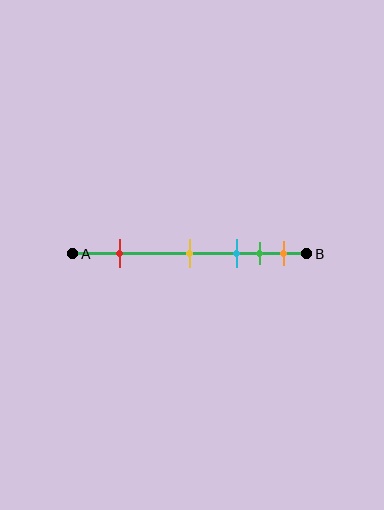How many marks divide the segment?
There are 5 marks dividing the segment.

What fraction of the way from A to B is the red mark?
The red mark is approximately 20% (0.2) of the way from A to B.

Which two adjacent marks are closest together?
The green and orange marks are the closest adjacent pair.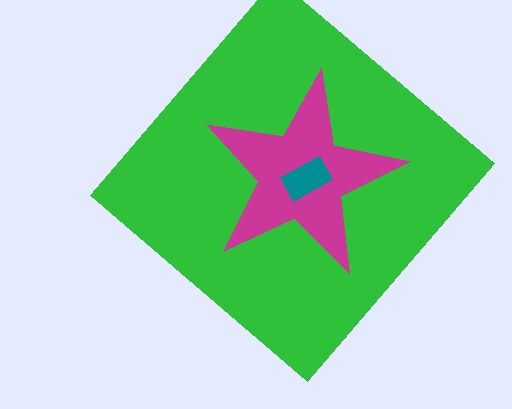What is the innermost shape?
The teal rectangle.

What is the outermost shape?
The green diamond.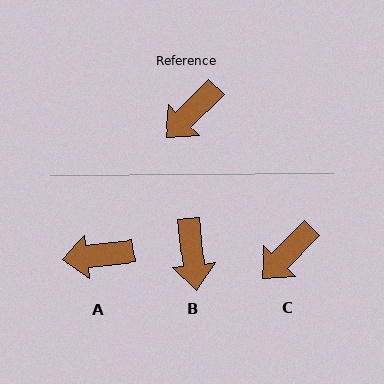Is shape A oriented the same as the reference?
No, it is off by about 39 degrees.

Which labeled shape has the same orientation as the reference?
C.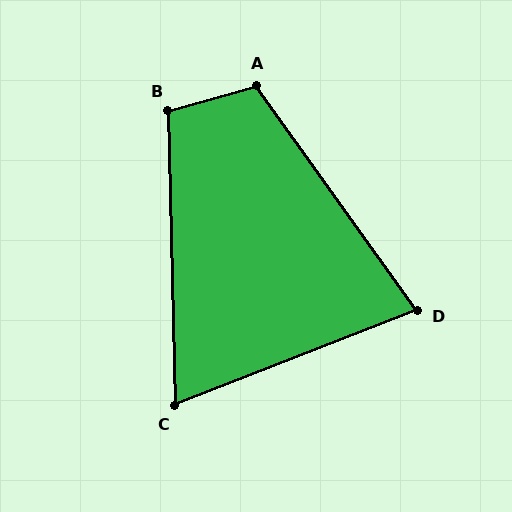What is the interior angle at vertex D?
Approximately 76 degrees (acute).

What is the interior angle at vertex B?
Approximately 104 degrees (obtuse).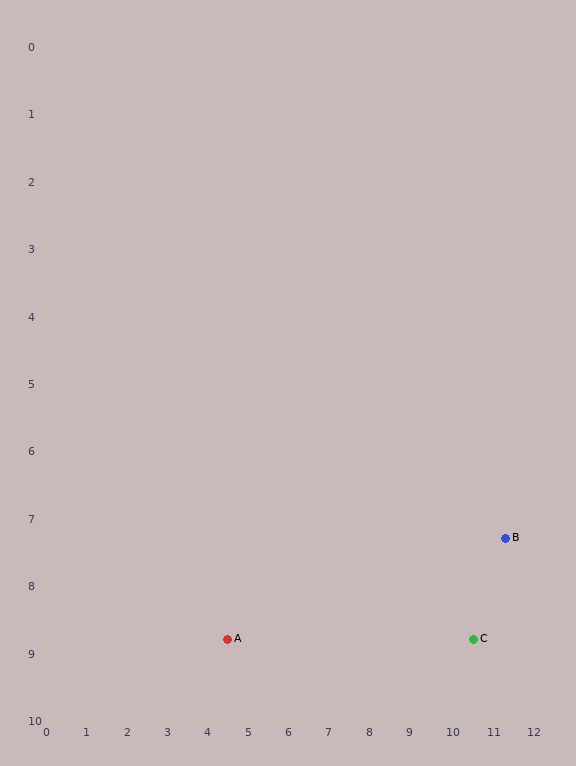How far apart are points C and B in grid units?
Points C and B are about 1.7 grid units apart.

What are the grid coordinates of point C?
Point C is at approximately (10.6, 8.8).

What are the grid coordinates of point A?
Point A is at approximately (4.5, 8.8).